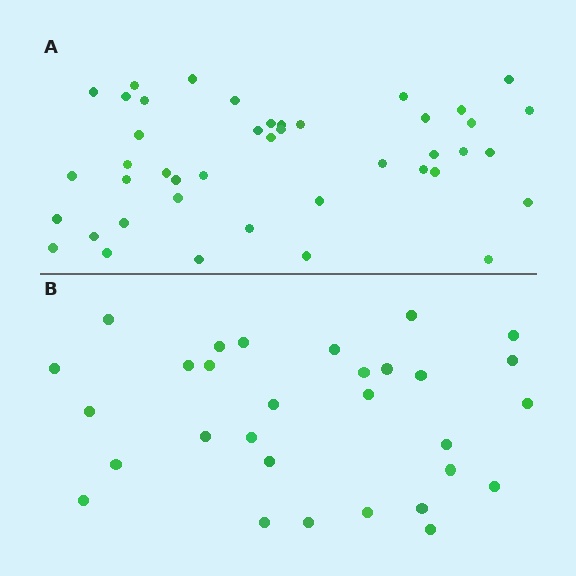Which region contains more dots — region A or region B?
Region A (the top region) has more dots.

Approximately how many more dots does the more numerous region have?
Region A has approximately 15 more dots than region B.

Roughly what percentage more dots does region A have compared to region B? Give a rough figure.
About 45% more.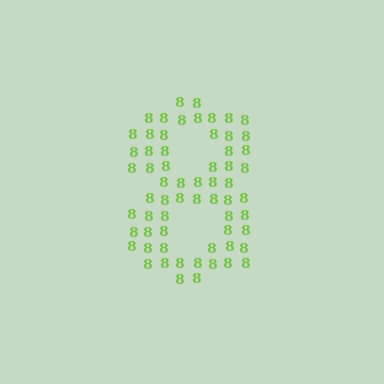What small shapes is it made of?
It is made of small digit 8's.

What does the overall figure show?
The overall figure shows the digit 8.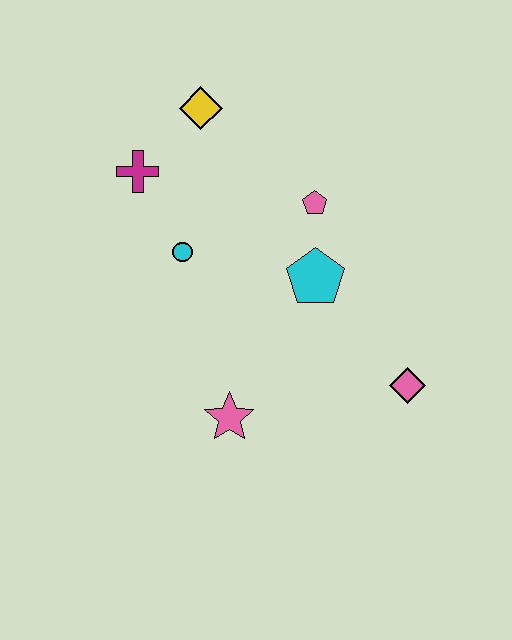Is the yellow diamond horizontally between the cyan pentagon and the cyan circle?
Yes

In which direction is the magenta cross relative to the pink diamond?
The magenta cross is to the left of the pink diamond.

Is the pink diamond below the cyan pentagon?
Yes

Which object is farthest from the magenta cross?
The pink diamond is farthest from the magenta cross.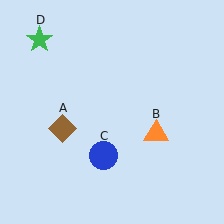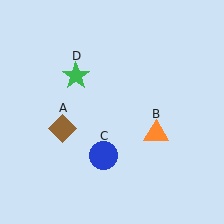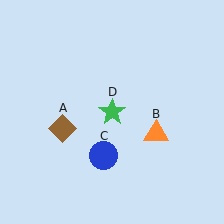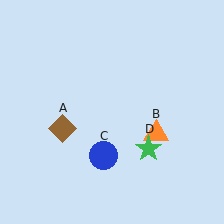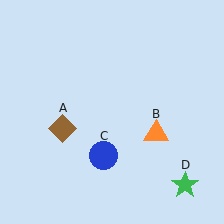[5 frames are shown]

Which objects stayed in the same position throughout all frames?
Brown diamond (object A) and orange triangle (object B) and blue circle (object C) remained stationary.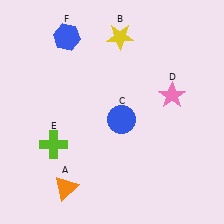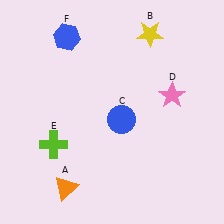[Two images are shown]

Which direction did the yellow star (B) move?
The yellow star (B) moved right.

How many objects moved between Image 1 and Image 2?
1 object moved between the two images.